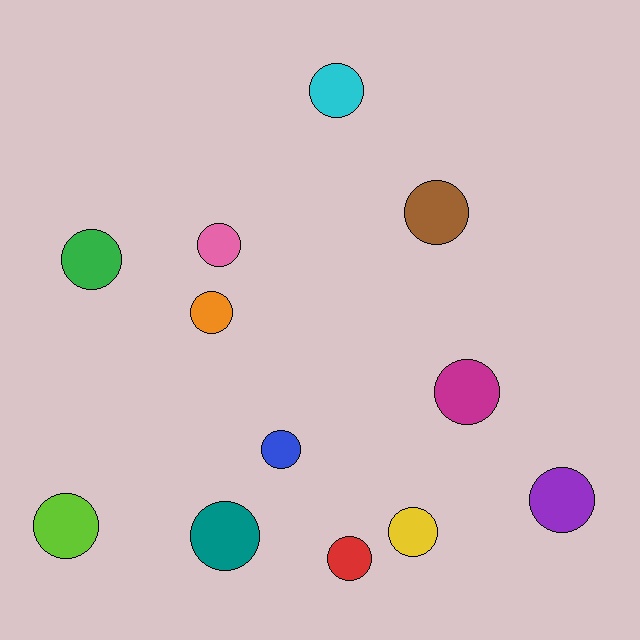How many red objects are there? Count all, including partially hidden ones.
There is 1 red object.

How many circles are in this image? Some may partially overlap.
There are 12 circles.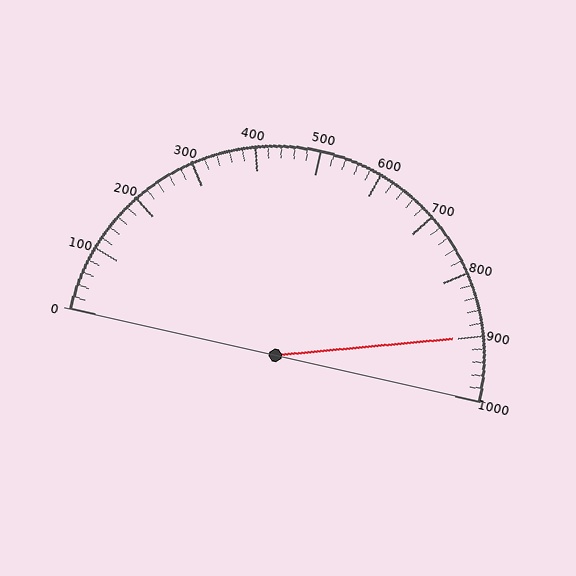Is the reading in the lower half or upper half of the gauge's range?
The reading is in the upper half of the range (0 to 1000).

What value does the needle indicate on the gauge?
The needle indicates approximately 900.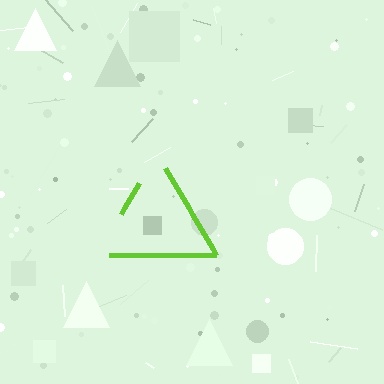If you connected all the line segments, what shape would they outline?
They would outline a triangle.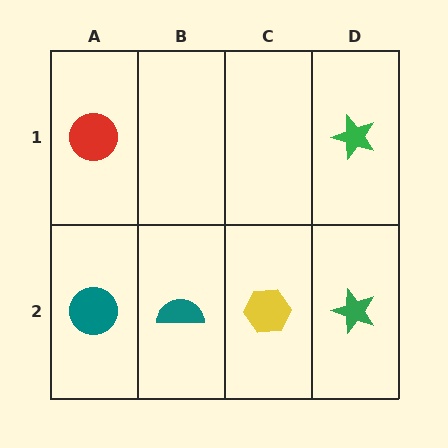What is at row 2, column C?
A yellow hexagon.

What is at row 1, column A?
A red circle.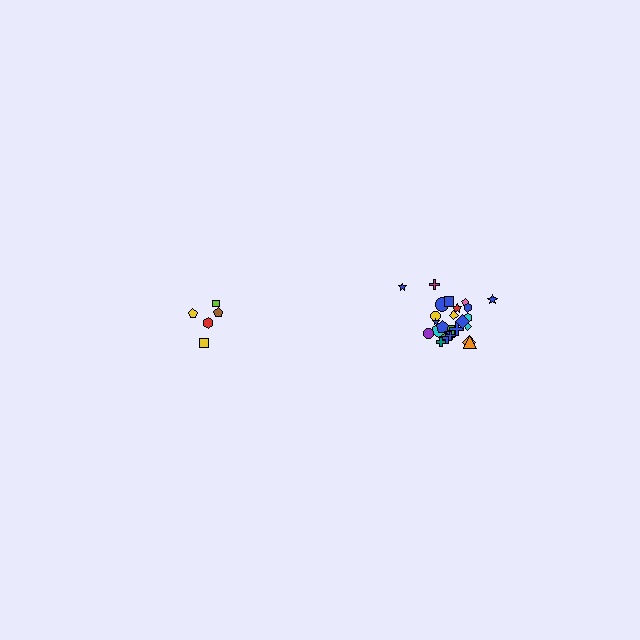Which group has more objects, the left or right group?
The right group.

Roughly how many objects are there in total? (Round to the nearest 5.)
Roughly 30 objects in total.